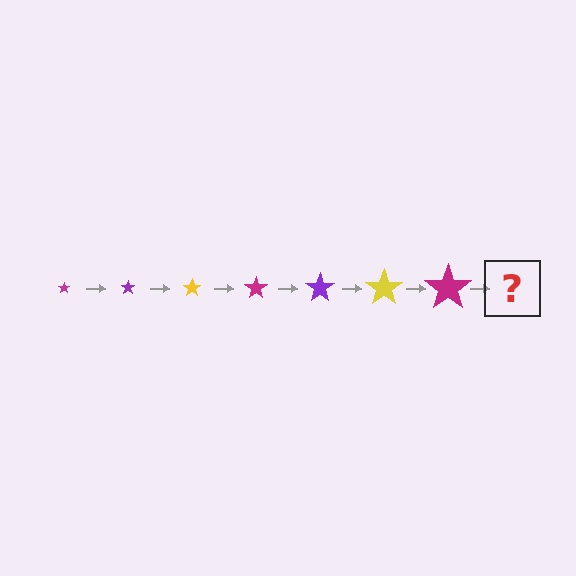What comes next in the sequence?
The next element should be a purple star, larger than the previous one.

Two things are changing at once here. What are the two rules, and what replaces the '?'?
The two rules are that the star grows larger each step and the color cycles through magenta, purple, and yellow. The '?' should be a purple star, larger than the previous one.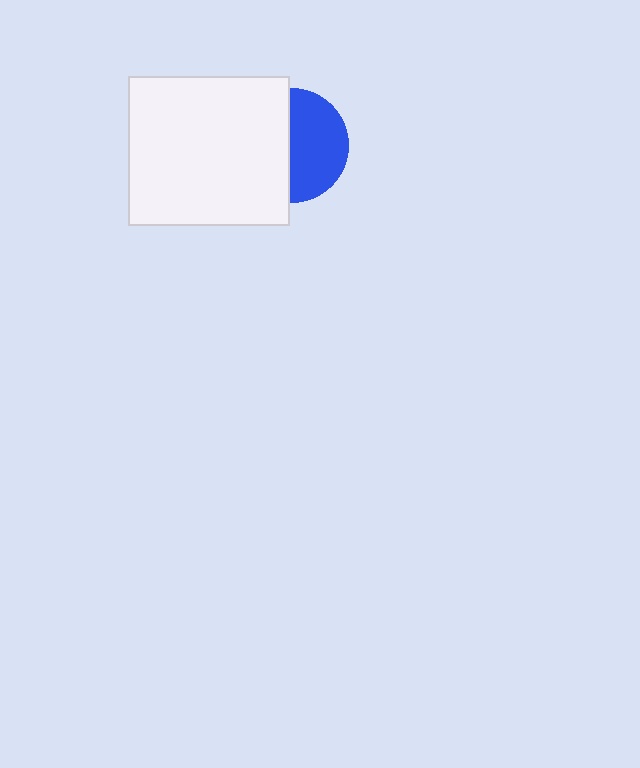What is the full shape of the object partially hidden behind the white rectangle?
The partially hidden object is a blue circle.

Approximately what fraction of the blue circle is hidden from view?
Roughly 48% of the blue circle is hidden behind the white rectangle.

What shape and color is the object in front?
The object in front is a white rectangle.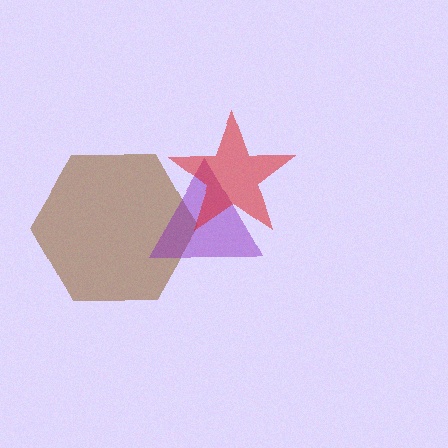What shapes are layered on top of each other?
The layered shapes are: a brown hexagon, a purple triangle, a red star.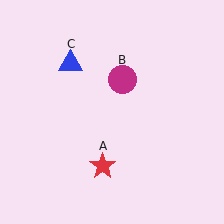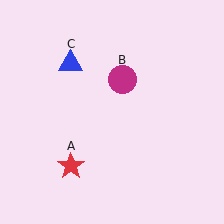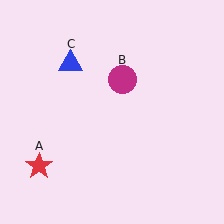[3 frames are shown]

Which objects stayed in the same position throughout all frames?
Magenta circle (object B) and blue triangle (object C) remained stationary.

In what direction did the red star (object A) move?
The red star (object A) moved left.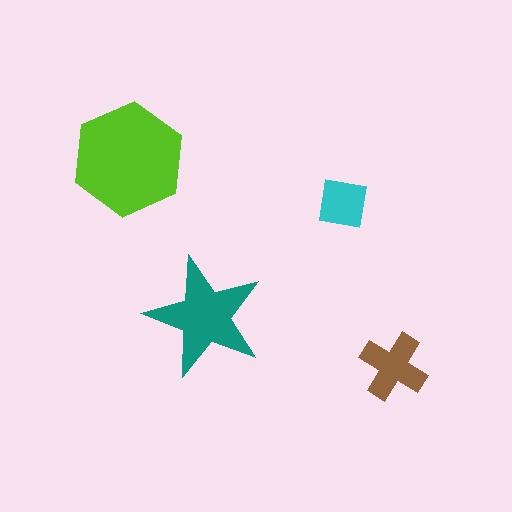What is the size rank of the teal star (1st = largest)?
2nd.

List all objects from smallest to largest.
The cyan square, the brown cross, the teal star, the lime hexagon.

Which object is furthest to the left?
The lime hexagon is leftmost.